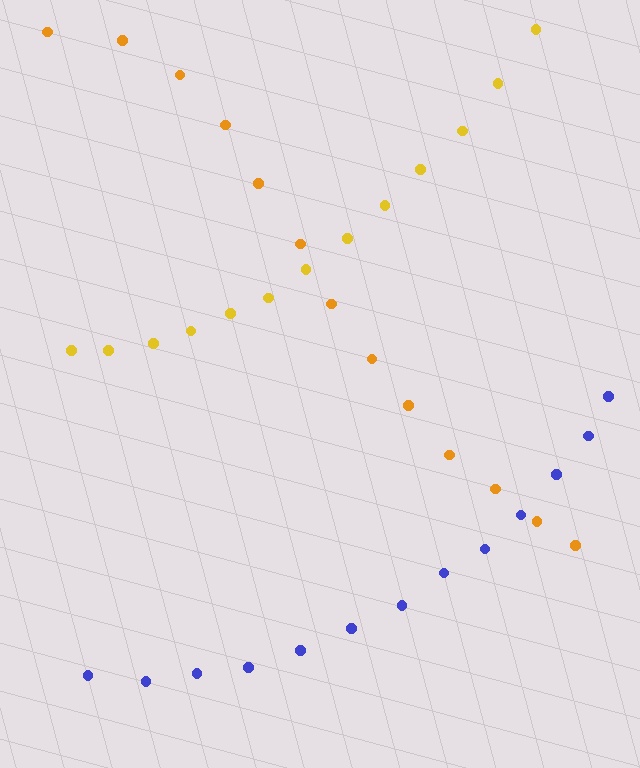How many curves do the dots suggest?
There are 3 distinct paths.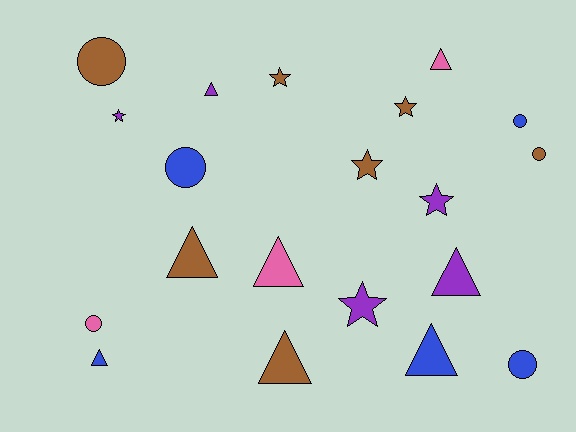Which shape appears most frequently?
Triangle, with 8 objects.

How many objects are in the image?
There are 20 objects.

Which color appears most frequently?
Brown, with 7 objects.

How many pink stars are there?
There are no pink stars.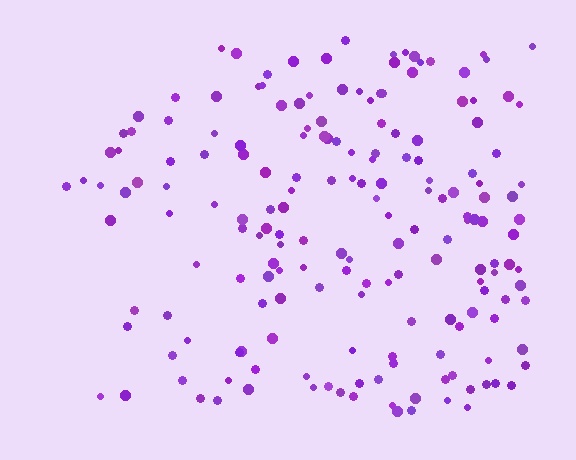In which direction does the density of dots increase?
From left to right, with the right side densest.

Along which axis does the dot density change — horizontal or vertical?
Horizontal.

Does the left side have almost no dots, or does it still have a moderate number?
Still a moderate number, just noticeably fewer than the right.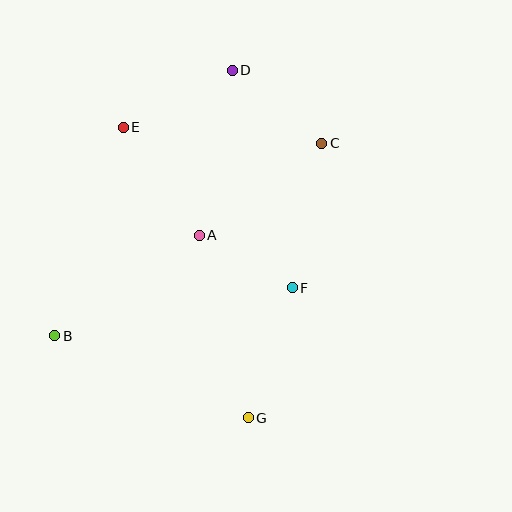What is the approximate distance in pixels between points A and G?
The distance between A and G is approximately 189 pixels.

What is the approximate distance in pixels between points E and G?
The distance between E and G is approximately 316 pixels.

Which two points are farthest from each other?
Points D and G are farthest from each other.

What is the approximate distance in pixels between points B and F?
The distance between B and F is approximately 242 pixels.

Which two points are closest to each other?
Points A and F are closest to each other.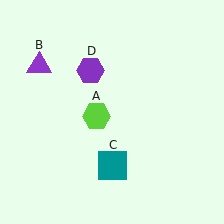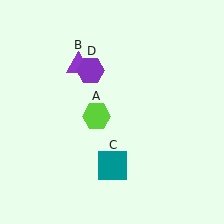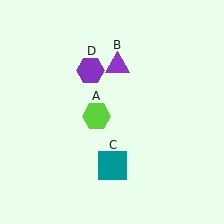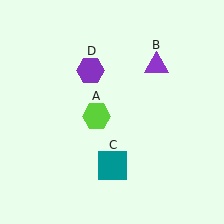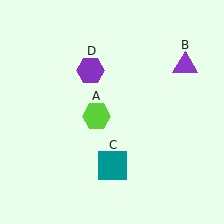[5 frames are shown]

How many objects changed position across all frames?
1 object changed position: purple triangle (object B).